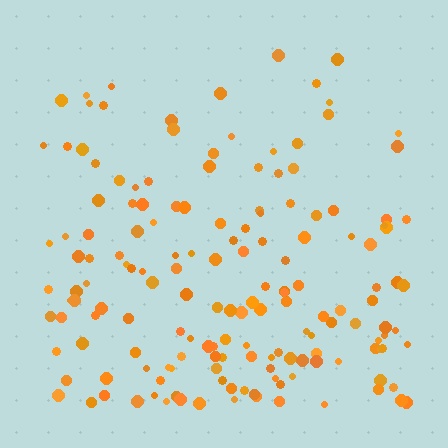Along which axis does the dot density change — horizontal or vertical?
Vertical.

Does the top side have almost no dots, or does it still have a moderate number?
Still a moderate number, just noticeably fewer than the bottom.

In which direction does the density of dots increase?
From top to bottom, with the bottom side densest.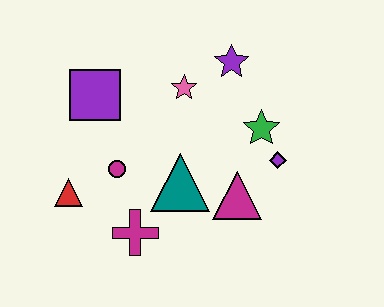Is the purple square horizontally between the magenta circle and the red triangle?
Yes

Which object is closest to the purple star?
The pink star is closest to the purple star.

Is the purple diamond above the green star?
No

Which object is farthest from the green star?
The red triangle is farthest from the green star.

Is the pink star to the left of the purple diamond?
Yes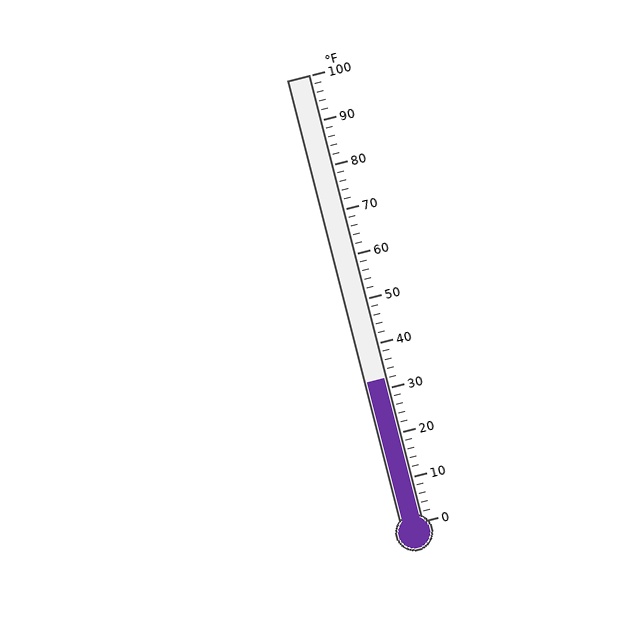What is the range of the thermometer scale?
The thermometer scale ranges from 0°F to 100°F.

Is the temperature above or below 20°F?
The temperature is above 20°F.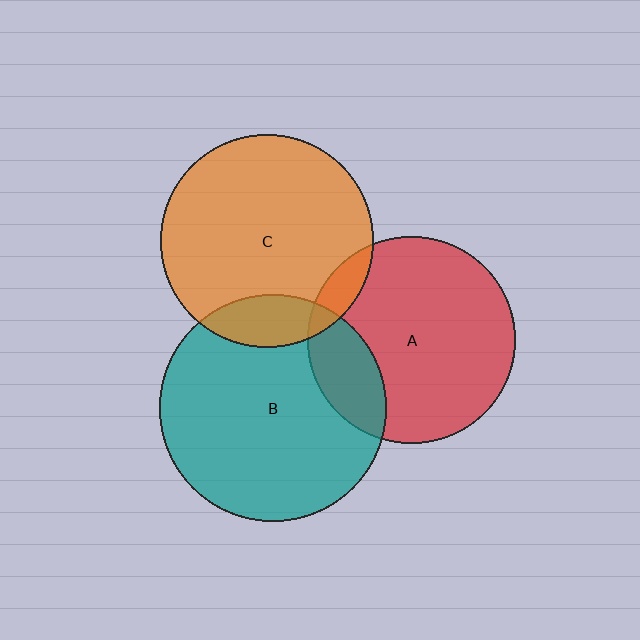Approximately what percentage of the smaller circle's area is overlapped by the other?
Approximately 20%.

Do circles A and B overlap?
Yes.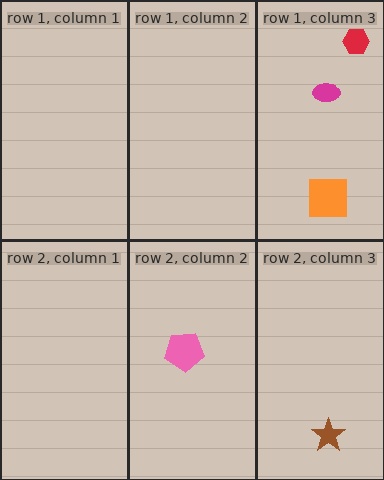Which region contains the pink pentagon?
The row 2, column 2 region.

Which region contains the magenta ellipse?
The row 1, column 3 region.